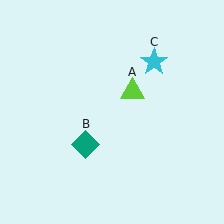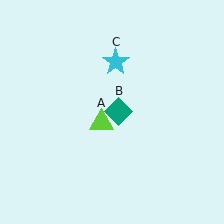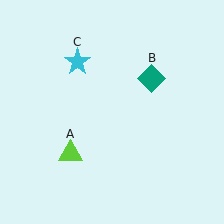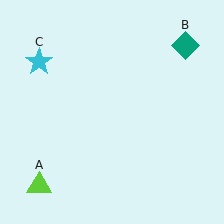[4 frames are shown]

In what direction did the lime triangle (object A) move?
The lime triangle (object A) moved down and to the left.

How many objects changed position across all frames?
3 objects changed position: lime triangle (object A), teal diamond (object B), cyan star (object C).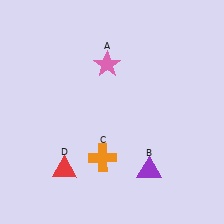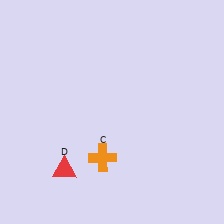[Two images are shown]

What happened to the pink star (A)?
The pink star (A) was removed in Image 2. It was in the top-left area of Image 1.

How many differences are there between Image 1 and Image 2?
There are 2 differences between the two images.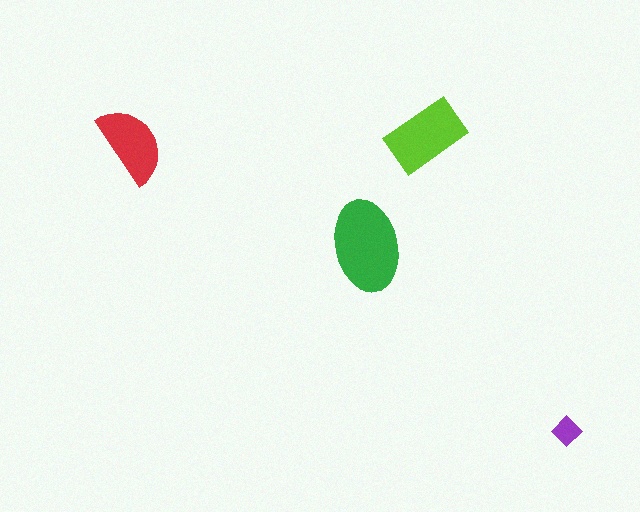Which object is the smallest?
The purple diamond.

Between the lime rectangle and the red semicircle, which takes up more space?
The lime rectangle.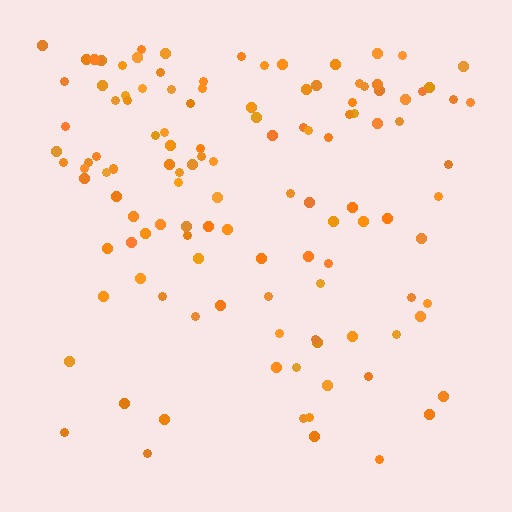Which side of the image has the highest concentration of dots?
The top.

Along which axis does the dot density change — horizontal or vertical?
Vertical.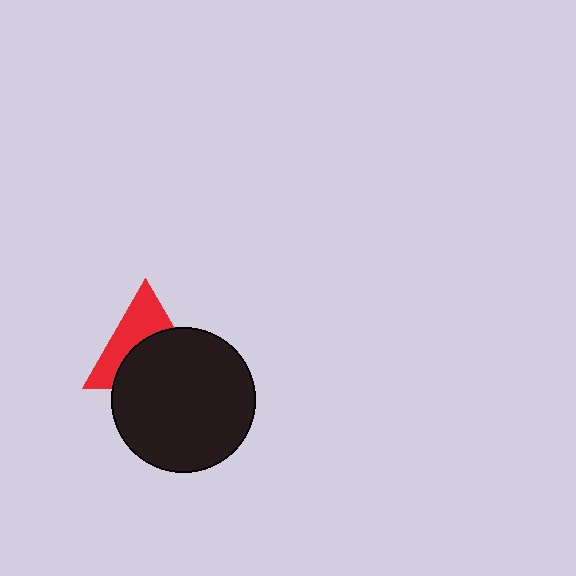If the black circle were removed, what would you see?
You would see the complete red triangle.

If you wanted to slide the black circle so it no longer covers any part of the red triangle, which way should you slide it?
Slide it down — that is the most direct way to separate the two shapes.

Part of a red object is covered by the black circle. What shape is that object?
It is a triangle.